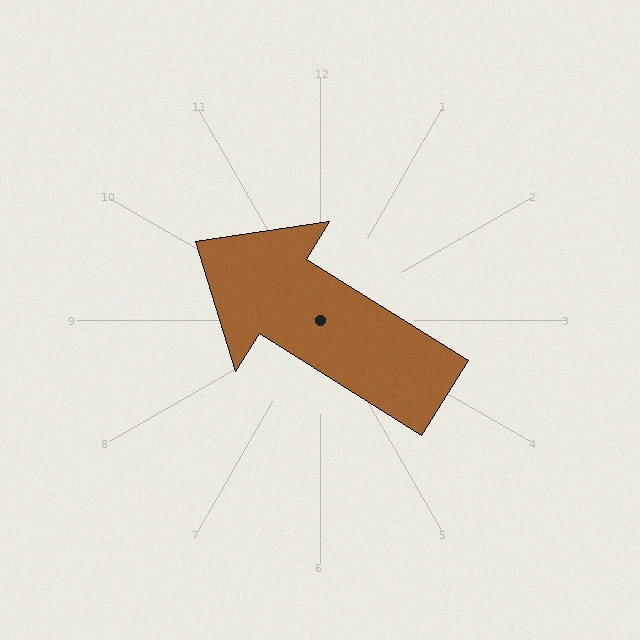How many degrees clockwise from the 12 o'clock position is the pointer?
Approximately 302 degrees.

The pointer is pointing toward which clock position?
Roughly 10 o'clock.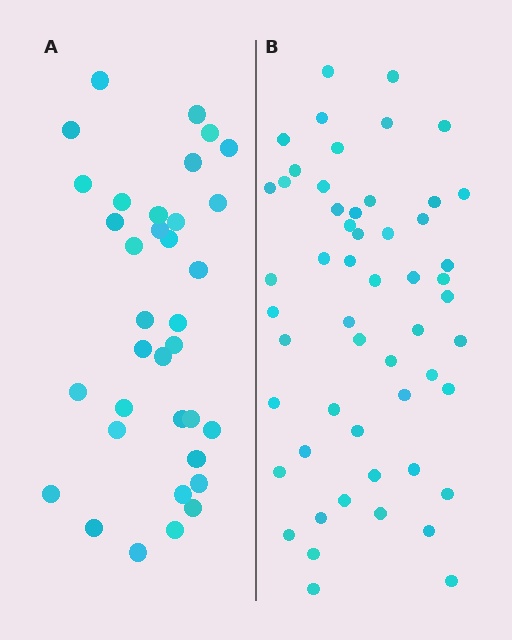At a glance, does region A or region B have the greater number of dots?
Region B (the right region) has more dots.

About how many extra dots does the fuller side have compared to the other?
Region B has approximately 20 more dots than region A.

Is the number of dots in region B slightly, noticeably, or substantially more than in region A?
Region B has substantially more. The ratio is roughly 1.5 to 1.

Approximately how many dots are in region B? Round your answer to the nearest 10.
About 50 dots. (The exact count is 54, which rounds to 50.)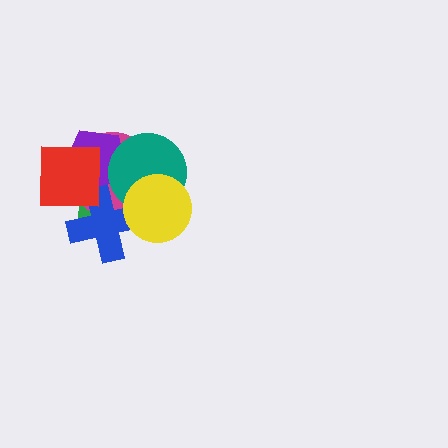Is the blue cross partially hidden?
Yes, it is partially covered by another shape.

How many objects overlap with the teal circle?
5 objects overlap with the teal circle.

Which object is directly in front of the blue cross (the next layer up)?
The teal circle is directly in front of the blue cross.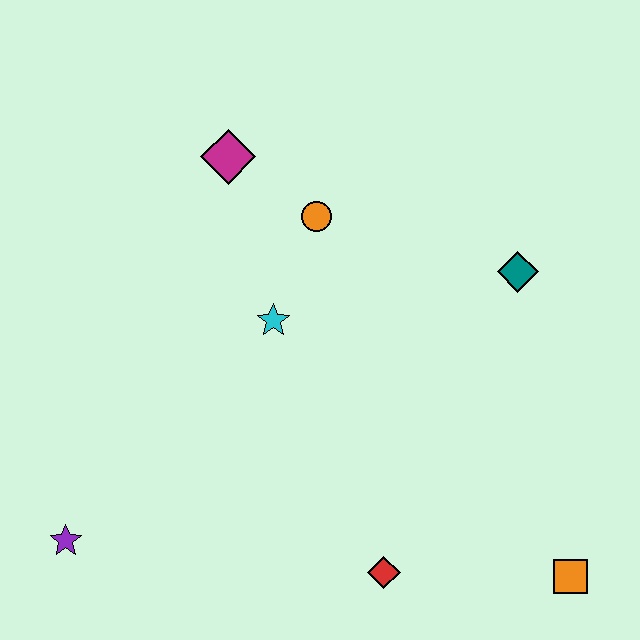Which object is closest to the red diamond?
The orange square is closest to the red diamond.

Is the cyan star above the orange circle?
No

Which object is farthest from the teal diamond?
The purple star is farthest from the teal diamond.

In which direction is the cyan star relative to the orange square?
The cyan star is to the left of the orange square.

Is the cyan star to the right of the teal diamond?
No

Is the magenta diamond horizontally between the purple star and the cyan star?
Yes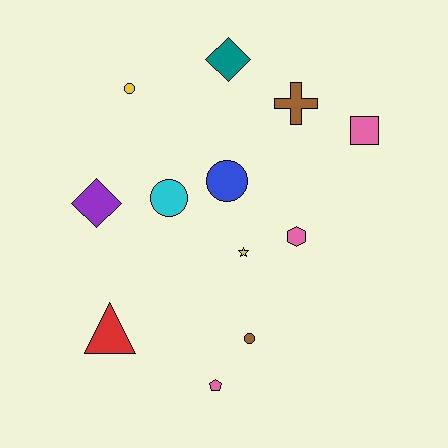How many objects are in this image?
There are 12 objects.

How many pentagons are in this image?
There is 1 pentagon.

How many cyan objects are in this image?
There is 1 cyan object.